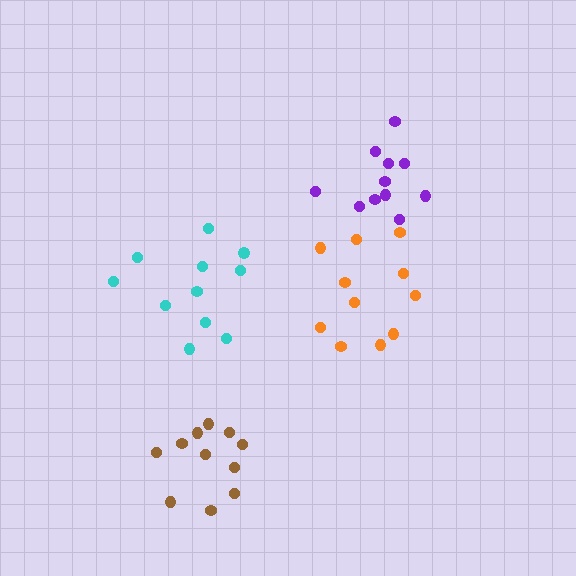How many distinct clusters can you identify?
There are 4 distinct clusters.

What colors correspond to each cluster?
The clusters are colored: cyan, orange, purple, brown.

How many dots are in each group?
Group 1: 11 dots, Group 2: 11 dots, Group 3: 11 dots, Group 4: 11 dots (44 total).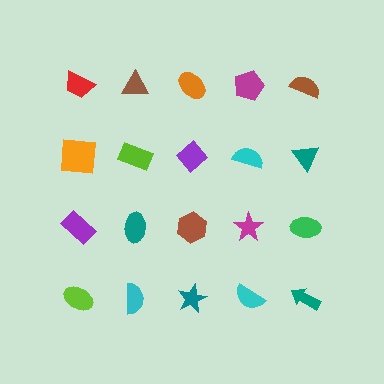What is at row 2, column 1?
An orange square.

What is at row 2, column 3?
A purple diamond.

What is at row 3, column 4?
A magenta star.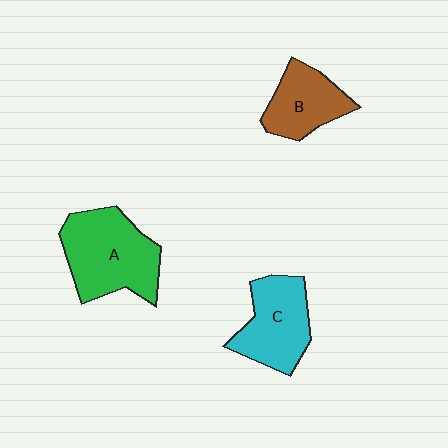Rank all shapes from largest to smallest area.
From largest to smallest: A (green), C (cyan), B (brown).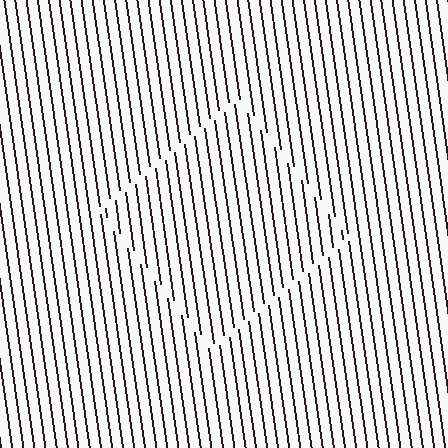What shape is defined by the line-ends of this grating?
An illusory square. The interior of the shape contains the same grating, shifted by half a period — the contour is defined by the phase discontinuity where line-ends from the inner and outer gratings abut.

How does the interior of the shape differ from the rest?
The interior of the shape contains the same grating, shifted by half a period — the contour is defined by the phase discontinuity where line-ends from the inner and outer gratings abut.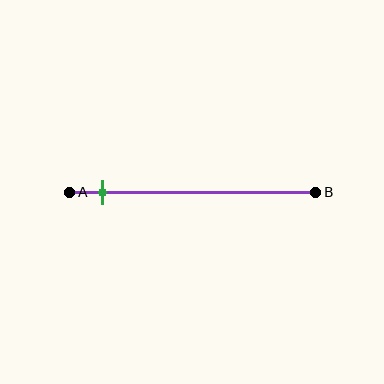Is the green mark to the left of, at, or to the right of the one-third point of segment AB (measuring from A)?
The green mark is to the left of the one-third point of segment AB.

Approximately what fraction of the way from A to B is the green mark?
The green mark is approximately 15% of the way from A to B.